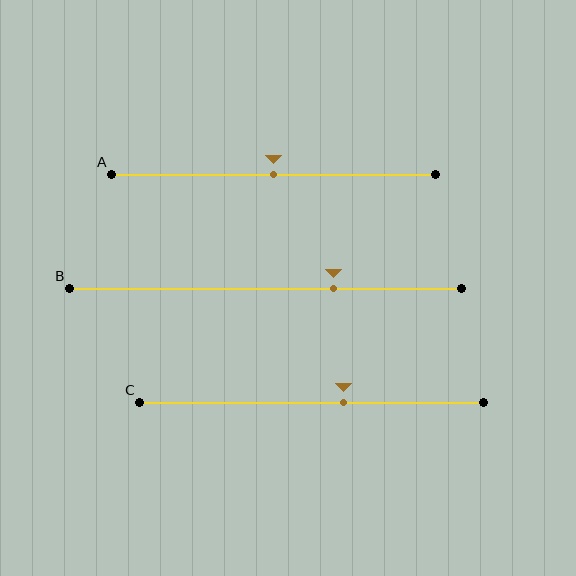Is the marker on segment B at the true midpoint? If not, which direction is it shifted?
No, the marker on segment B is shifted to the right by about 17% of the segment length.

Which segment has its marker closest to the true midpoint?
Segment A has its marker closest to the true midpoint.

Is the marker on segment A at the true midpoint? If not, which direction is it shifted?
Yes, the marker on segment A is at the true midpoint.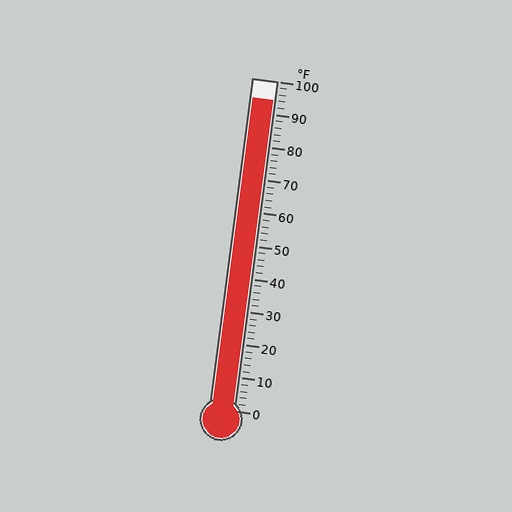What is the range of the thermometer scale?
The thermometer scale ranges from 0°F to 100°F.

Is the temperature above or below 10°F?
The temperature is above 10°F.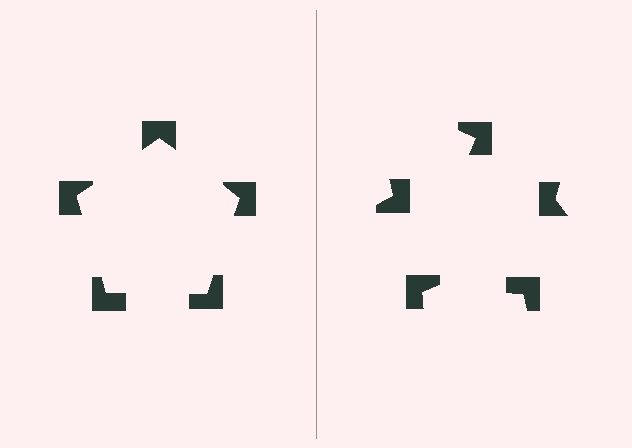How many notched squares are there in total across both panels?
10 — 5 on each side.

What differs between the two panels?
The notched squares are positioned identically on both sides; only the wedge orientations differ. On the left they align to a pentagon; on the right they are misaligned.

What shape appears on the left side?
An illusory pentagon.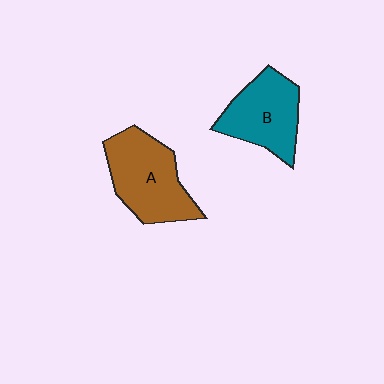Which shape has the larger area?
Shape A (brown).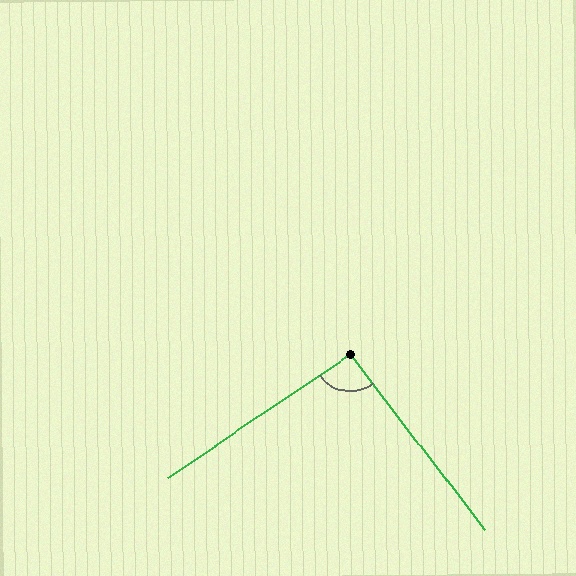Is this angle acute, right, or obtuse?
It is approximately a right angle.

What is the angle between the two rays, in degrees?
Approximately 94 degrees.